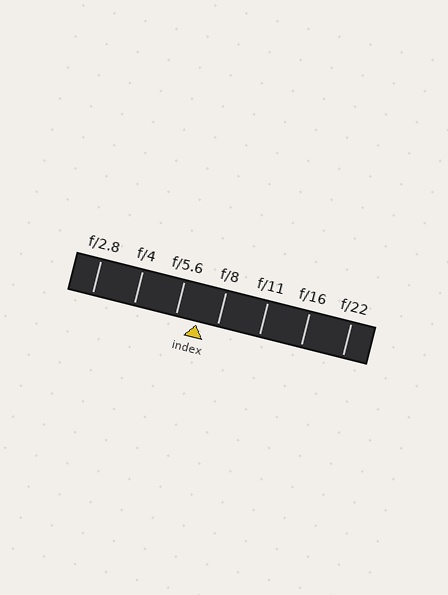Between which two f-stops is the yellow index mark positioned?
The index mark is between f/5.6 and f/8.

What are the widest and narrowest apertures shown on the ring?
The widest aperture shown is f/2.8 and the narrowest is f/22.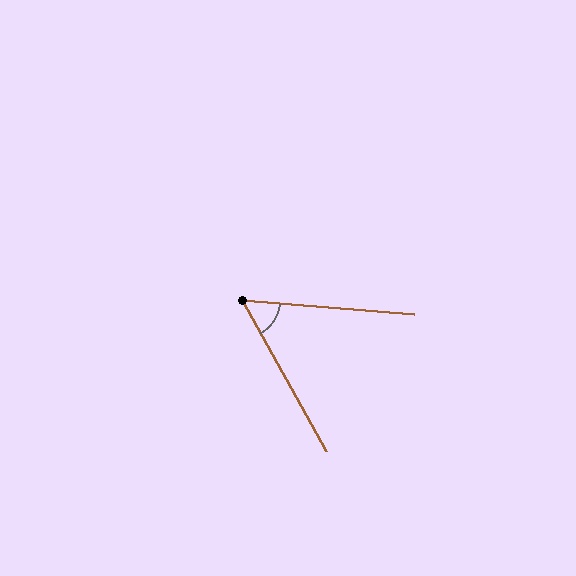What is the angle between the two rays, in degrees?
Approximately 56 degrees.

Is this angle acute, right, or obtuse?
It is acute.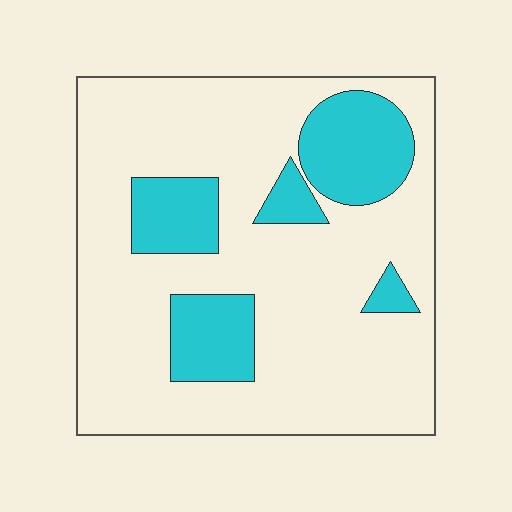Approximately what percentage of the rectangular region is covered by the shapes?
Approximately 25%.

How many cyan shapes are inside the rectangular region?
5.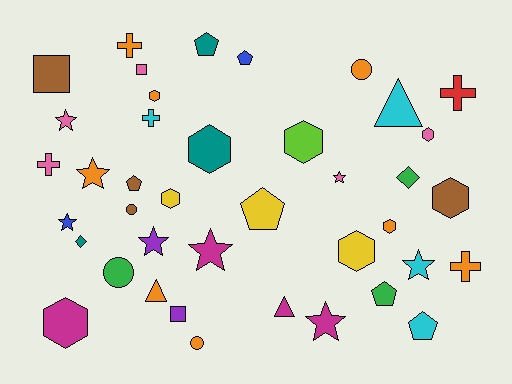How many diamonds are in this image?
There are 2 diamonds.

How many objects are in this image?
There are 40 objects.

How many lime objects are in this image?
There is 1 lime object.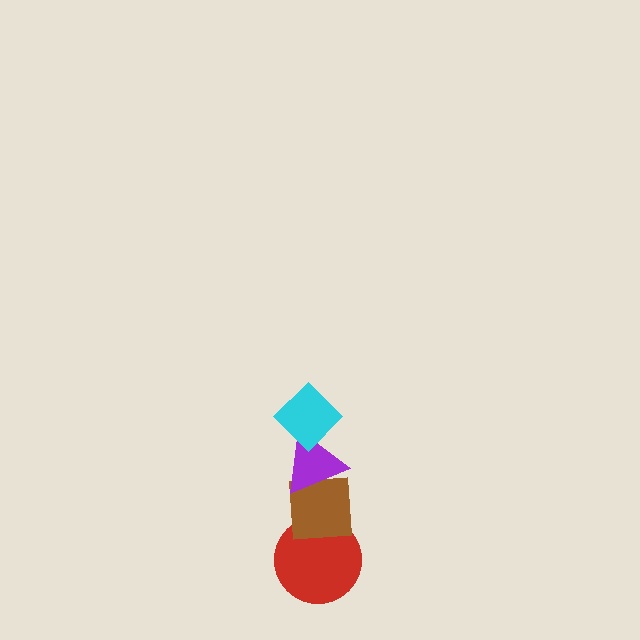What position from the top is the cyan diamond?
The cyan diamond is 1st from the top.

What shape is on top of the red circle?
The brown square is on top of the red circle.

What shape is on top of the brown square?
The purple triangle is on top of the brown square.